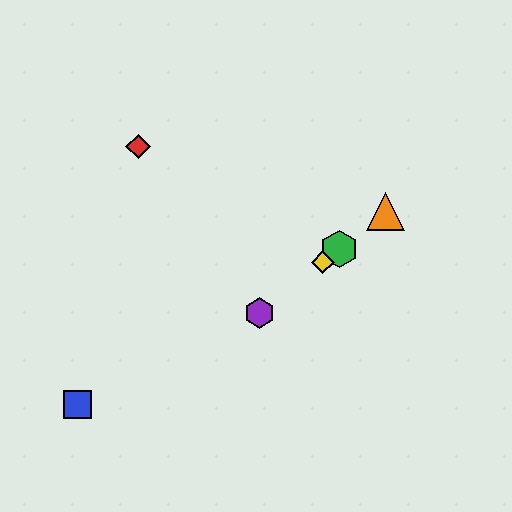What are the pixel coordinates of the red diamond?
The red diamond is at (138, 147).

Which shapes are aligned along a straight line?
The green hexagon, the yellow diamond, the purple hexagon, the orange triangle are aligned along a straight line.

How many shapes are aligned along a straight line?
4 shapes (the green hexagon, the yellow diamond, the purple hexagon, the orange triangle) are aligned along a straight line.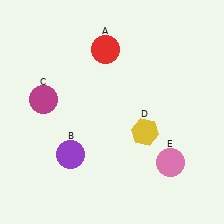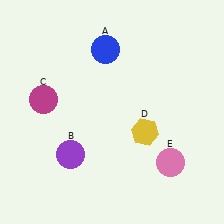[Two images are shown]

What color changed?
The circle (A) changed from red in Image 1 to blue in Image 2.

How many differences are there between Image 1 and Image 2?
There is 1 difference between the two images.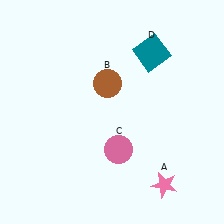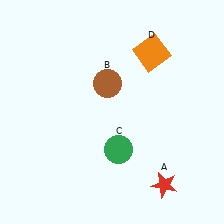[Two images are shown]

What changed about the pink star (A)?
In Image 1, A is pink. In Image 2, it changed to red.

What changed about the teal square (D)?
In Image 1, D is teal. In Image 2, it changed to orange.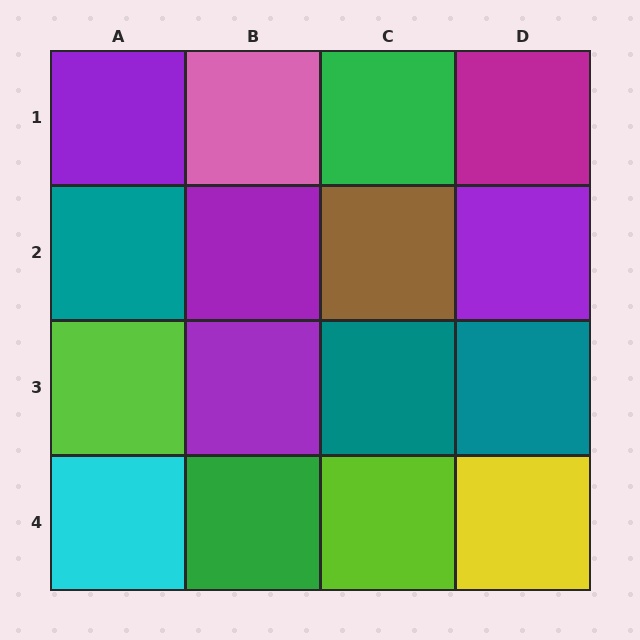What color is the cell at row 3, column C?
Teal.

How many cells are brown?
1 cell is brown.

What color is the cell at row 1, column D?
Magenta.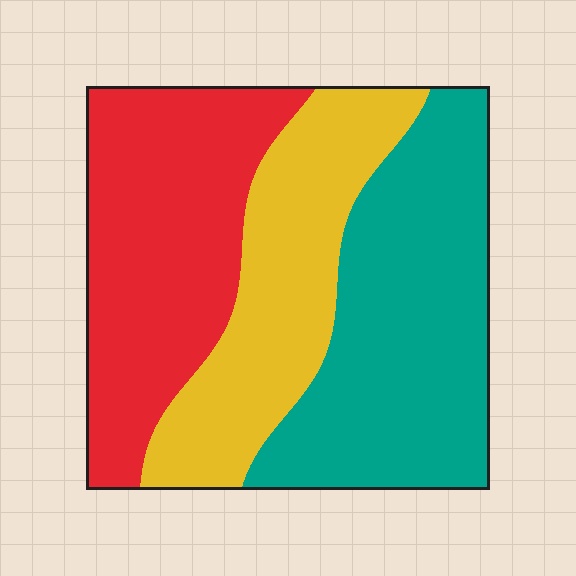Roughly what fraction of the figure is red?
Red takes up between a third and a half of the figure.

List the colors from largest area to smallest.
From largest to smallest: teal, red, yellow.